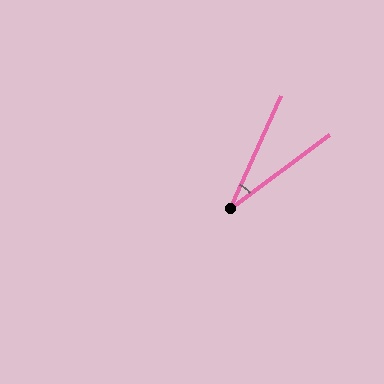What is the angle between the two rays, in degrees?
Approximately 29 degrees.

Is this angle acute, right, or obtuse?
It is acute.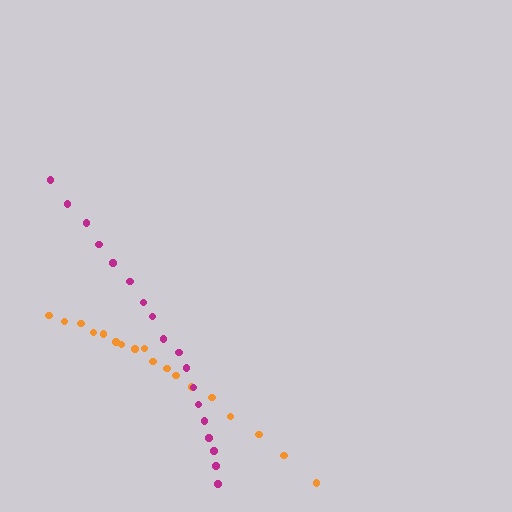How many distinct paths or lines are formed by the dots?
There are 2 distinct paths.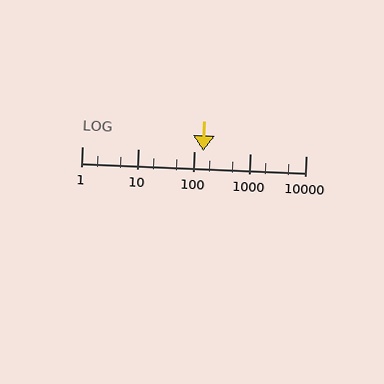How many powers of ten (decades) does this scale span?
The scale spans 4 decades, from 1 to 10000.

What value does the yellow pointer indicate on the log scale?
The pointer indicates approximately 150.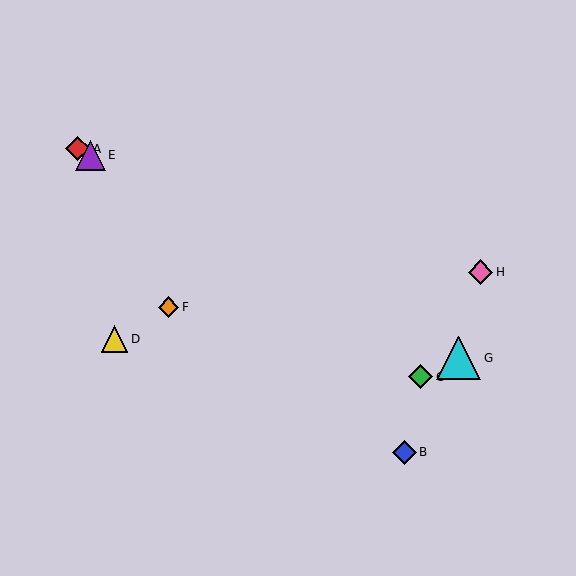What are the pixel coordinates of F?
Object F is at (168, 307).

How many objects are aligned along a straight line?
3 objects (A, E, G) are aligned along a straight line.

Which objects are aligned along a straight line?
Objects A, E, G are aligned along a straight line.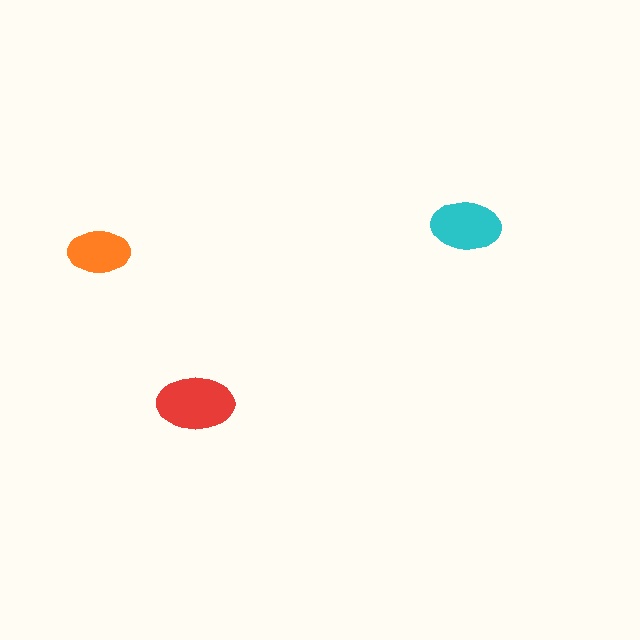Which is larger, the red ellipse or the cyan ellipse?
The red one.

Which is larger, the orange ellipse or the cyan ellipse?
The cyan one.